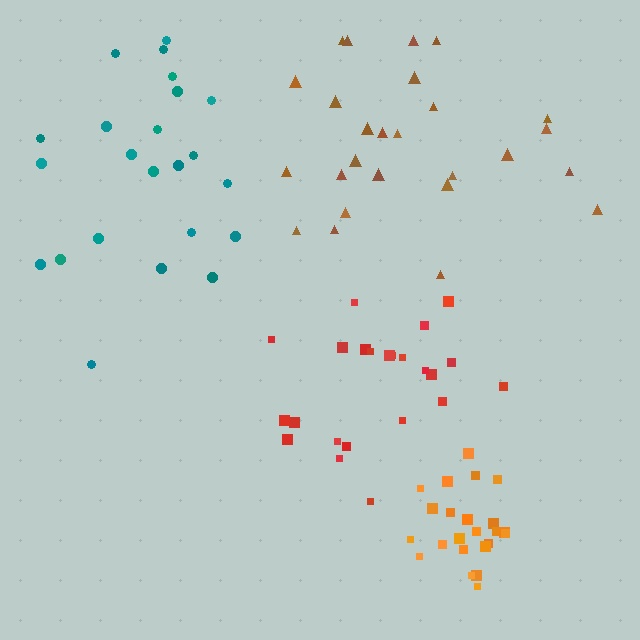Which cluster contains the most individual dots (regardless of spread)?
Brown (26).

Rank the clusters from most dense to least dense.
orange, teal, red, brown.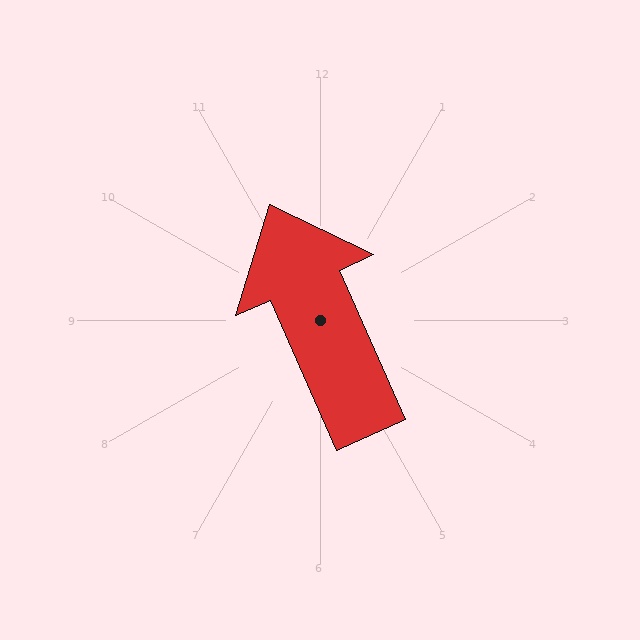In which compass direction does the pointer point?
Northwest.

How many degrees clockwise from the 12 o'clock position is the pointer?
Approximately 336 degrees.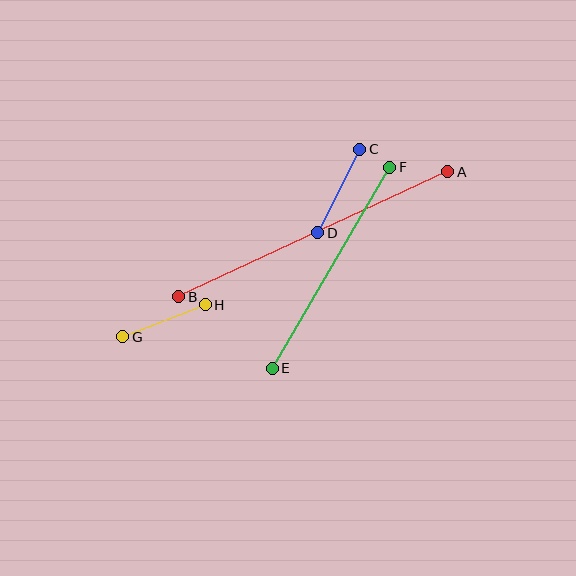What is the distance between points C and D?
The distance is approximately 93 pixels.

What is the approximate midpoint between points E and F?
The midpoint is at approximately (331, 268) pixels.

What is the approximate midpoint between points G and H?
The midpoint is at approximately (164, 321) pixels.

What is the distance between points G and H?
The distance is approximately 89 pixels.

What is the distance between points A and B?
The distance is approximately 297 pixels.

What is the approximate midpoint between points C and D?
The midpoint is at approximately (339, 191) pixels.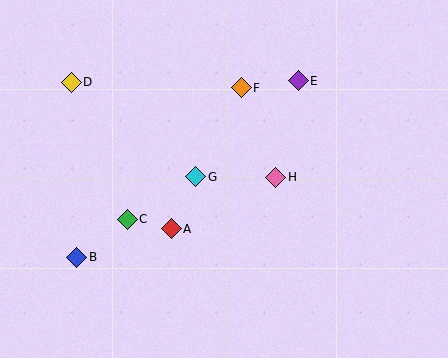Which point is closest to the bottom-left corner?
Point B is closest to the bottom-left corner.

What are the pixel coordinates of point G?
Point G is at (196, 177).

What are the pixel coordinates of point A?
Point A is at (171, 229).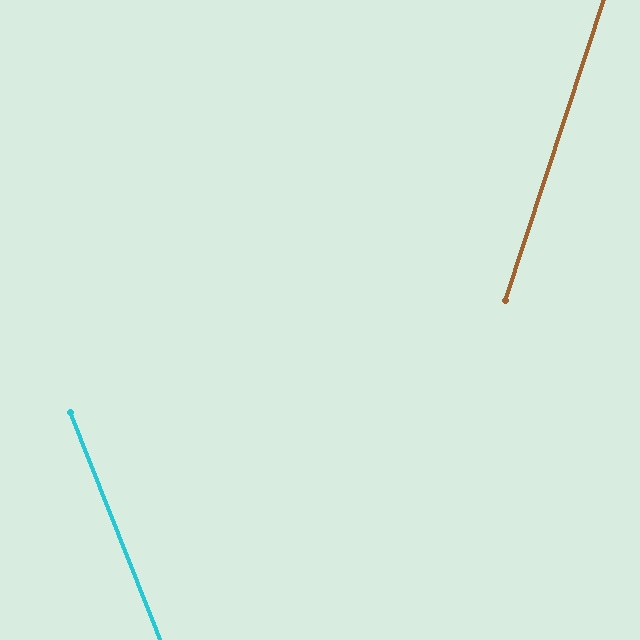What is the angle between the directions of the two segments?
Approximately 40 degrees.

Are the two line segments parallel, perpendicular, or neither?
Neither parallel nor perpendicular — they differ by about 40°.